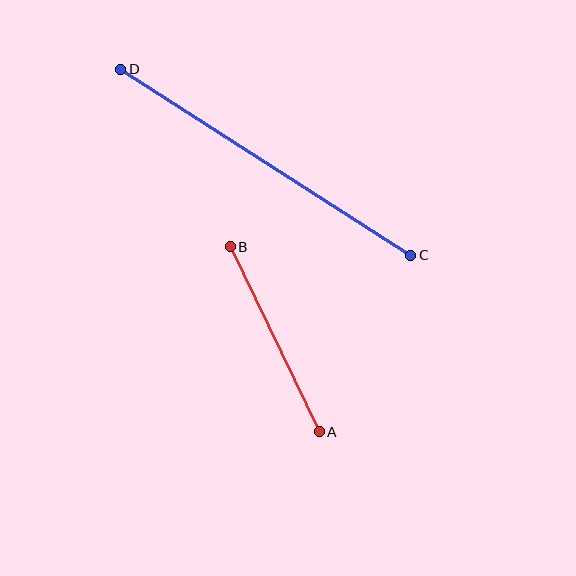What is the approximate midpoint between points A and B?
The midpoint is at approximately (275, 339) pixels.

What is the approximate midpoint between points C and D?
The midpoint is at approximately (266, 162) pixels.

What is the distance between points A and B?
The distance is approximately 205 pixels.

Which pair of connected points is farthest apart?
Points C and D are farthest apart.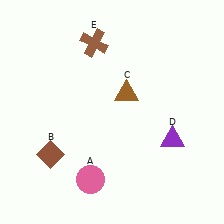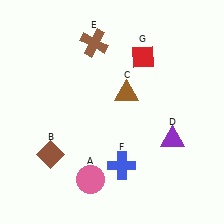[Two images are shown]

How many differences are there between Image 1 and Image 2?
There are 2 differences between the two images.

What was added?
A blue cross (F), a red diamond (G) were added in Image 2.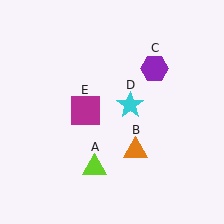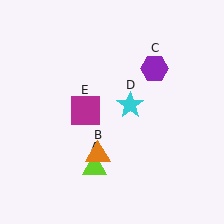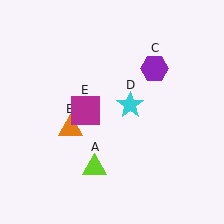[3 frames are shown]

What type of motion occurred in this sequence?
The orange triangle (object B) rotated clockwise around the center of the scene.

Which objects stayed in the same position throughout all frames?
Lime triangle (object A) and purple hexagon (object C) and cyan star (object D) and magenta square (object E) remained stationary.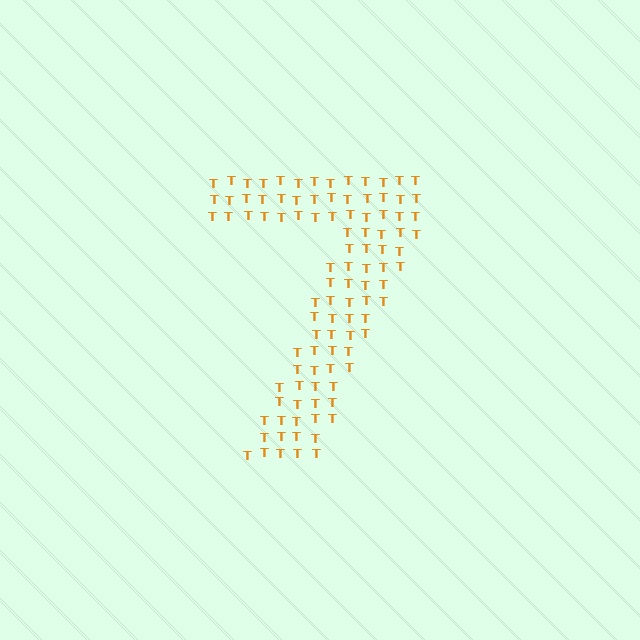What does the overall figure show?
The overall figure shows the digit 7.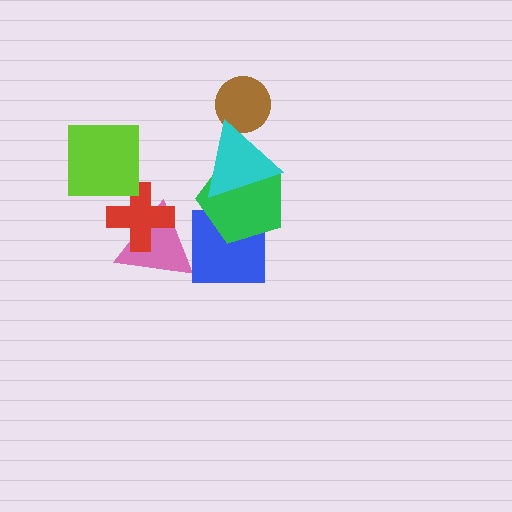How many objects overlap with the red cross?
1 object overlaps with the red cross.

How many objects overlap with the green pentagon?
2 objects overlap with the green pentagon.